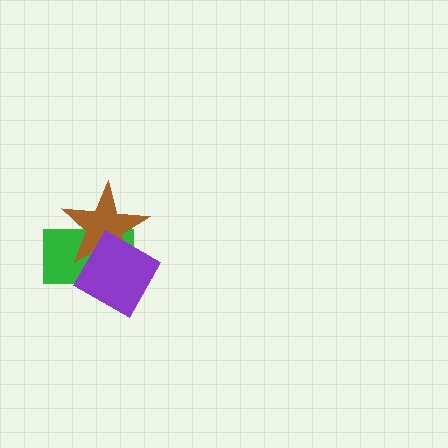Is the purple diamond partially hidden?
No, no other shape covers it.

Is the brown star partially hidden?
Yes, it is partially covered by another shape.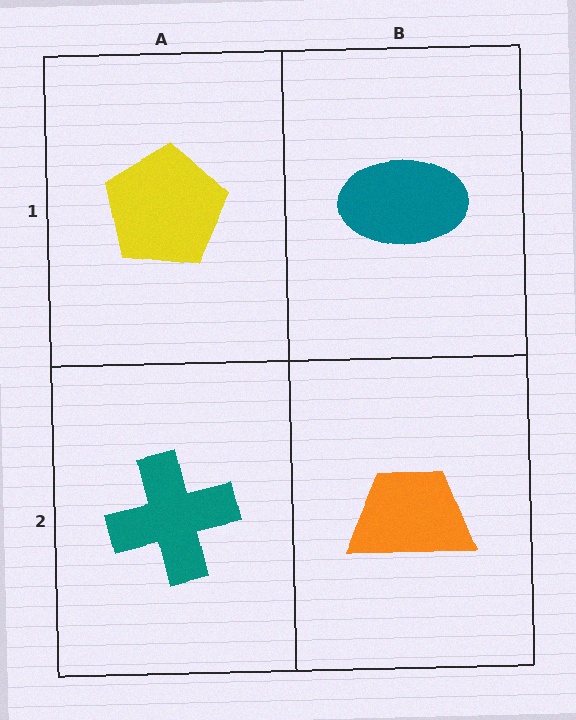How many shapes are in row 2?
2 shapes.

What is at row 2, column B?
An orange trapezoid.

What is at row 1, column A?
A yellow pentagon.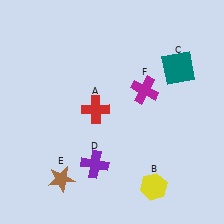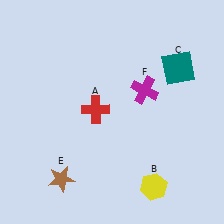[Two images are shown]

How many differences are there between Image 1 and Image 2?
There is 1 difference between the two images.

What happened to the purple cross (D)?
The purple cross (D) was removed in Image 2. It was in the bottom-left area of Image 1.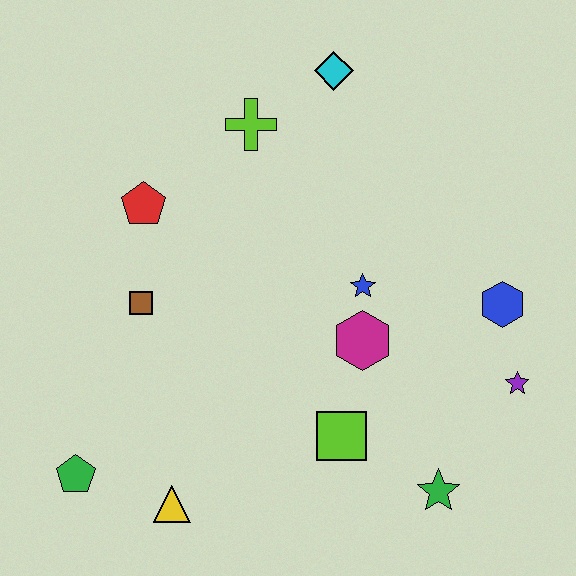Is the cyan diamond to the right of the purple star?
No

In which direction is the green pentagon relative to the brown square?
The green pentagon is below the brown square.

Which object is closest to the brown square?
The red pentagon is closest to the brown square.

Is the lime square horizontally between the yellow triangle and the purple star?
Yes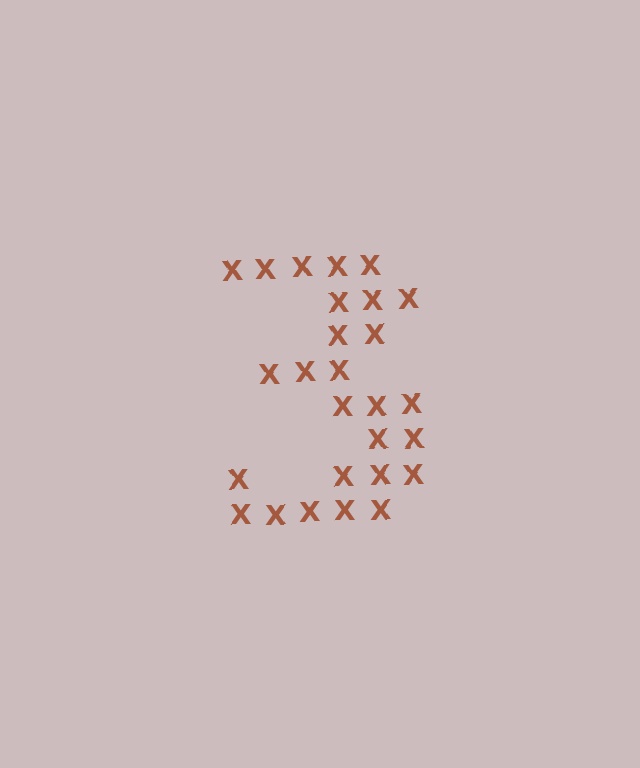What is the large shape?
The large shape is the digit 3.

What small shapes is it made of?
It is made of small letter X's.